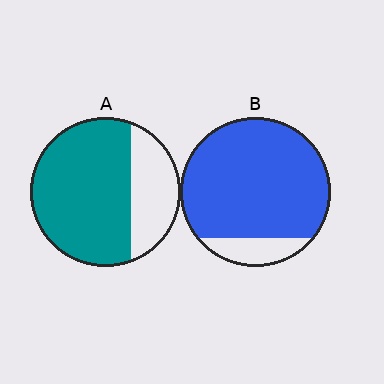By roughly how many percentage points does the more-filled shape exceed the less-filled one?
By roughly 15 percentage points (B over A).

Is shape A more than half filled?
Yes.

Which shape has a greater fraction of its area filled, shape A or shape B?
Shape B.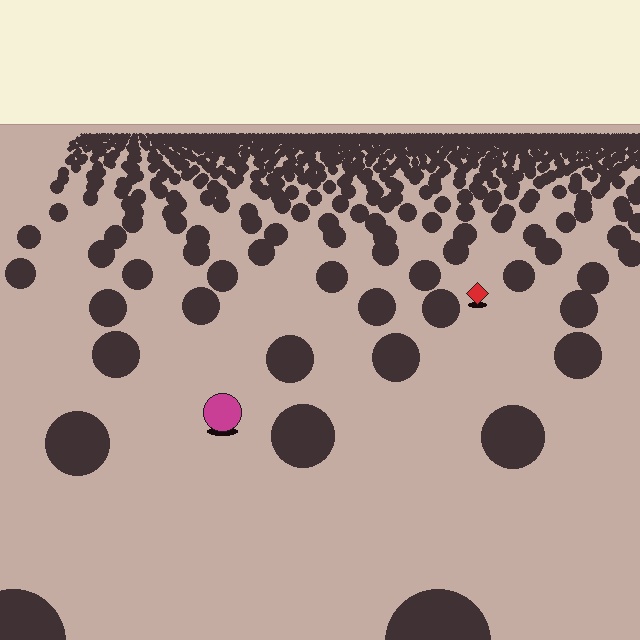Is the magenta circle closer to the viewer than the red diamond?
Yes. The magenta circle is closer — you can tell from the texture gradient: the ground texture is coarser near it.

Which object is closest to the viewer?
The magenta circle is closest. The texture marks near it are larger and more spread out.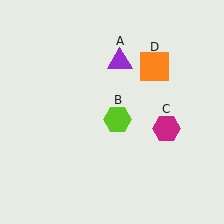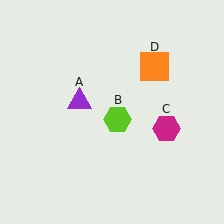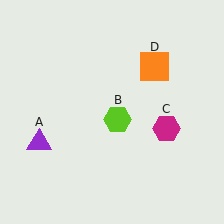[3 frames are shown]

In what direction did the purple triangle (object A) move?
The purple triangle (object A) moved down and to the left.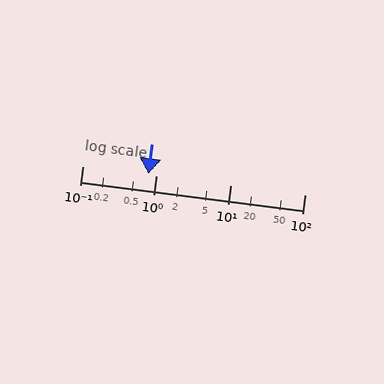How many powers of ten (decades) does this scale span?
The scale spans 3 decades, from 0.1 to 100.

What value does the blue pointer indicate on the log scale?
The pointer indicates approximately 0.78.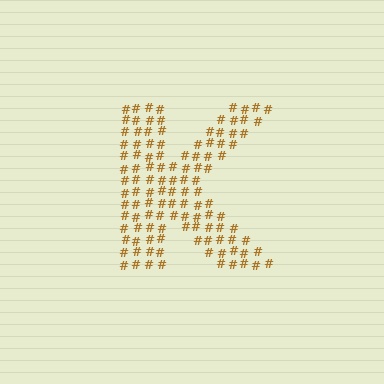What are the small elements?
The small elements are hash symbols.